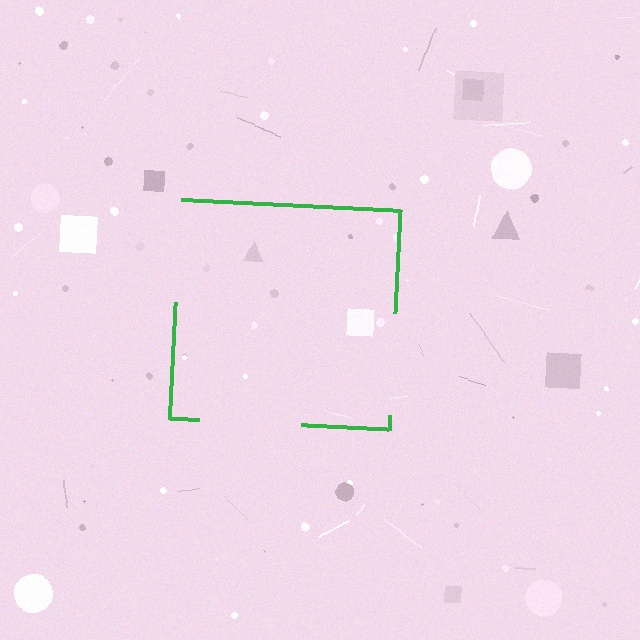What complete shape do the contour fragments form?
The contour fragments form a square.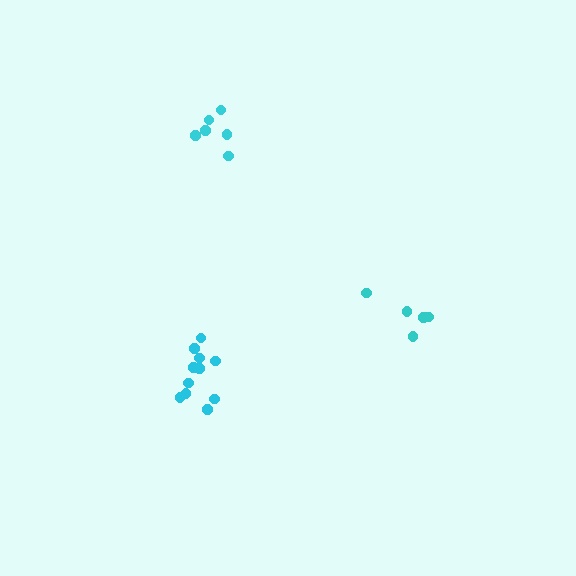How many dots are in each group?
Group 1: 6 dots, Group 2: 11 dots, Group 3: 5 dots (22 total).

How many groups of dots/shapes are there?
There are 3 groups.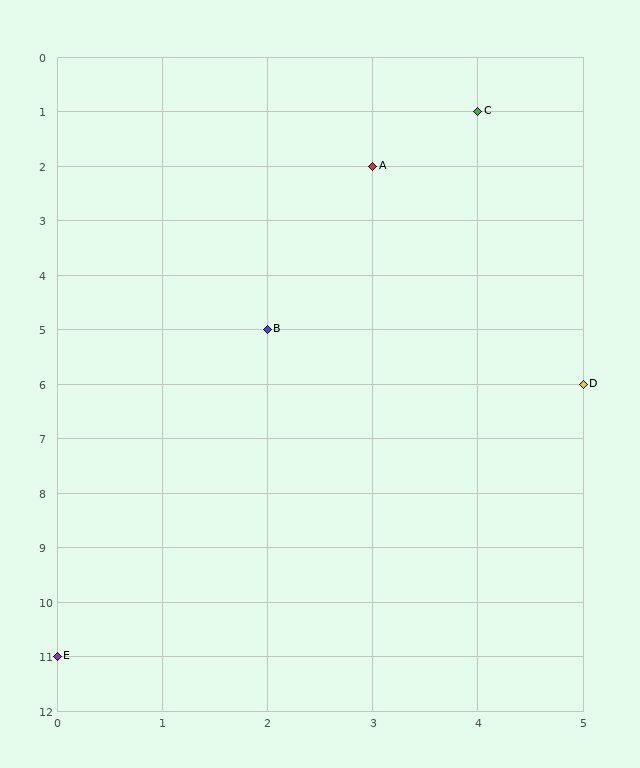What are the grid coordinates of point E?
Point E is at grid coordinates (0, 11).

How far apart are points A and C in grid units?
Points A and C are 1 column and 1 row apart (about 1.4 grid units diagonally).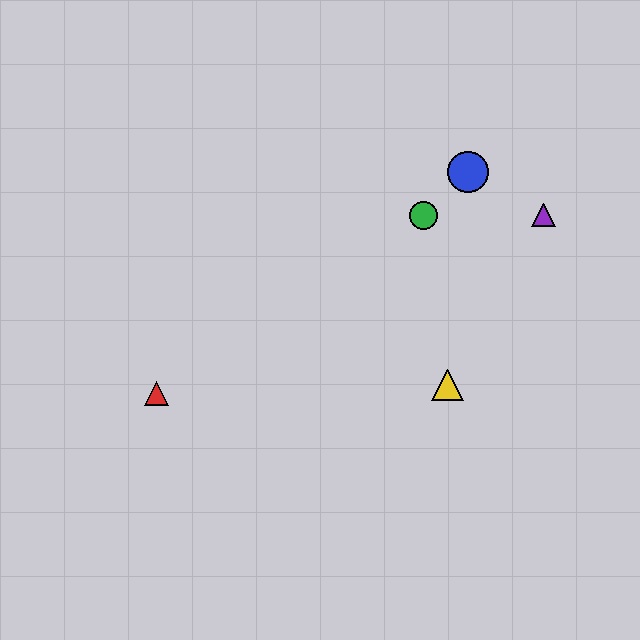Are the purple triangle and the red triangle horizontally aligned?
No, the purple triangle is at y≈215 and the red triangle is at y≈394.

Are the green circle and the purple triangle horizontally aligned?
Yes, both are at y≈215.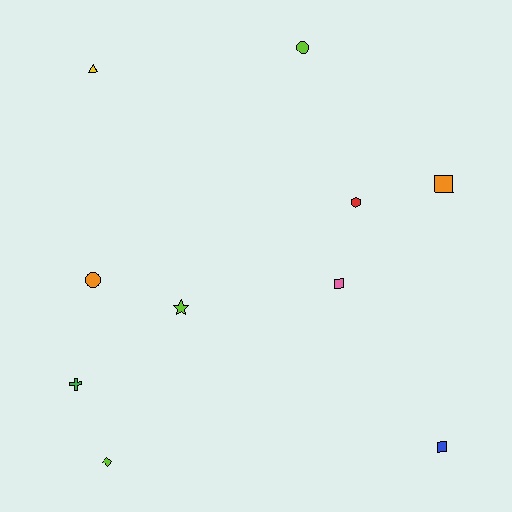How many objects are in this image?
There are 10 objects.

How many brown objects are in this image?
There are no brown objects.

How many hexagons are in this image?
There is 1 hexagon.